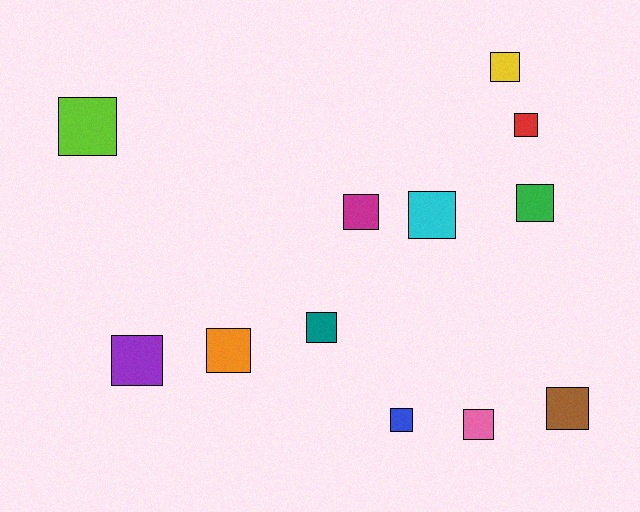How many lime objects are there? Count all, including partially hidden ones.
There is 1 lime object.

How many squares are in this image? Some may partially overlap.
There are 12 squares.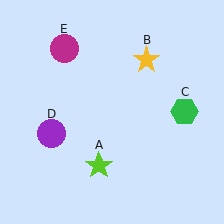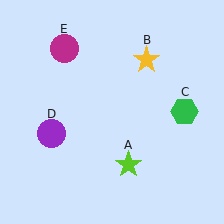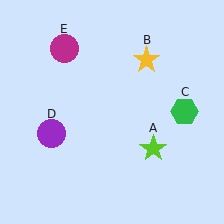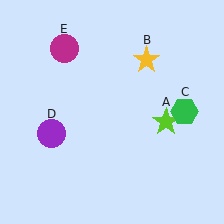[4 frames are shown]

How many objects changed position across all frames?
1 object changed position: lime star (object A).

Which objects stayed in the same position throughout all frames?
Yellow star (object B) and green hexagon (object C) and purple circle (object D) and magenta circle (object E) remained stationary.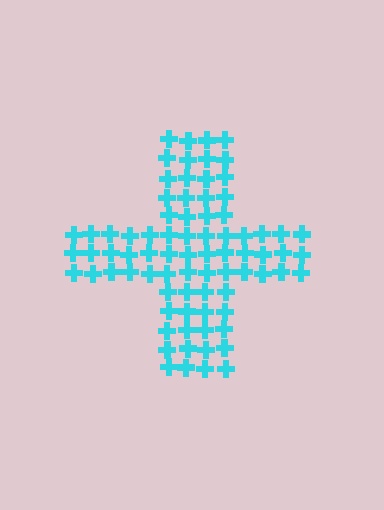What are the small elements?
The small elements are crosses.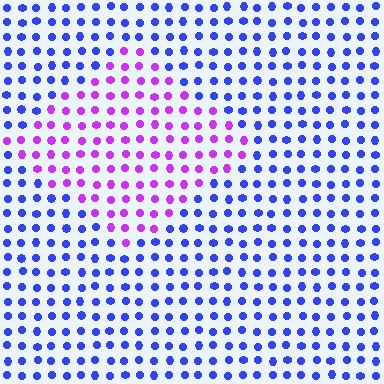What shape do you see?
I see a diamond.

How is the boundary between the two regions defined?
The boundary is defined purely by a slight shift in hue (about 54 degrees). Spacing, size, and orientation are identical on both sides.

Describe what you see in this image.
The image is filled with small blue elements in a uniform arrangement. A diamond-shaped region is visible where the elements are tinted to a slightly different hue, forming a subtle color boundary.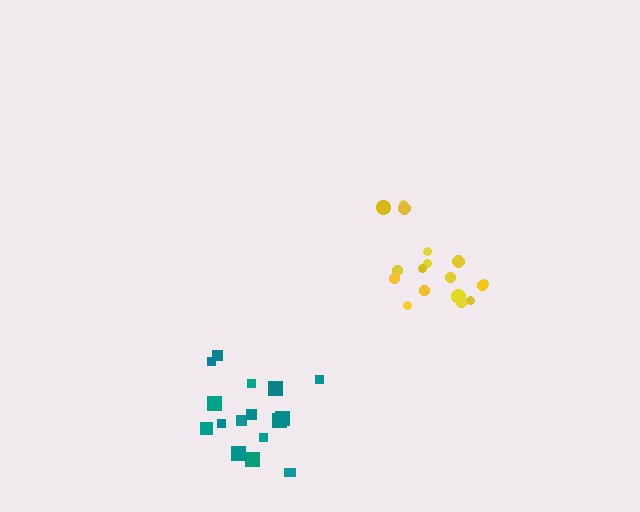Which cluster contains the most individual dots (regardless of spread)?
Yellow (17).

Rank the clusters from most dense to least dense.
yellow, teal.